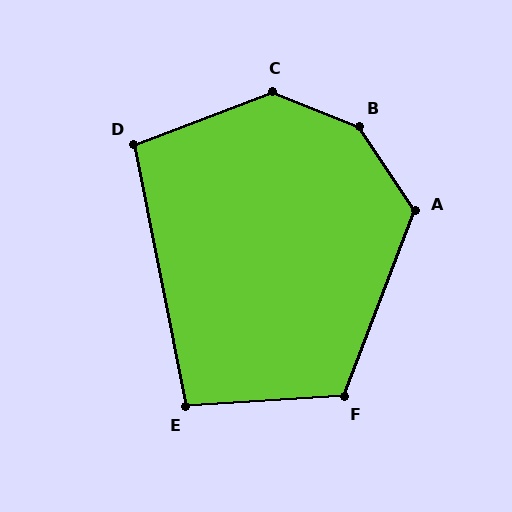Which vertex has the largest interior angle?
B, at approximately 146 degrees.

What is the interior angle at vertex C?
Approximately 137 degrees (obtuse).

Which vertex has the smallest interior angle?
E, at approximately 98 degrees.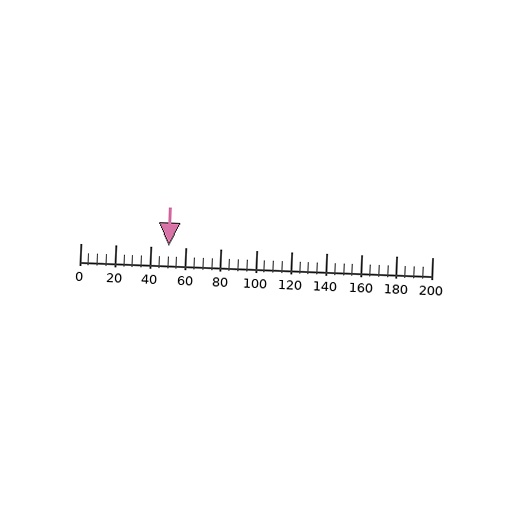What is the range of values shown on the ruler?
The ruler shows values from 0 to 200.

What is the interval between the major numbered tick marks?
The major tick marks are spaced 20 units apart.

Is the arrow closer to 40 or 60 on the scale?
The arrow is closer to 60.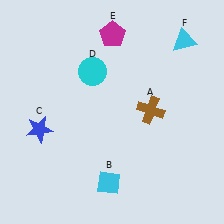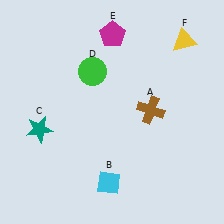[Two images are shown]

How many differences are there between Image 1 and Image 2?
There are 3 differences between the two images.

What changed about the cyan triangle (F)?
In Image 1, F is cyan. In Image 2, it changed to yellow.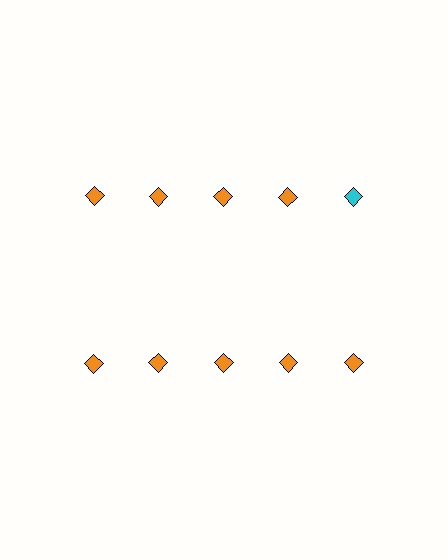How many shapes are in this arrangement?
There are 10 shapes arranged in a grid pattern.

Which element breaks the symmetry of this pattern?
The cyan diamond in the top row, rightmost column breaks the symmetry. All other shapes are orange diamonds.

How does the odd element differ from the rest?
It has a different color: cyan instead of orange.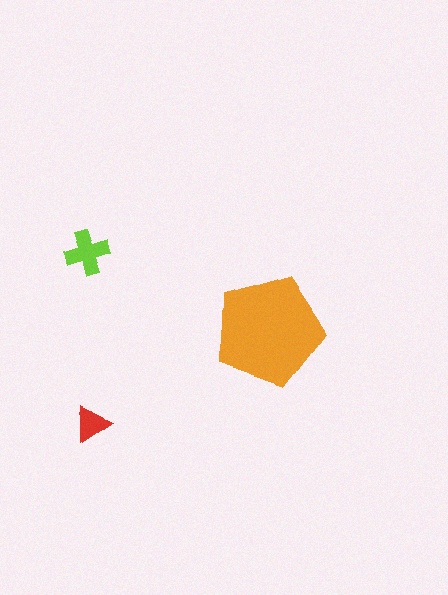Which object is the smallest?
The red triangle.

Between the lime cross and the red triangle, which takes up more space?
The lime cross.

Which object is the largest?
The orange pentagon.